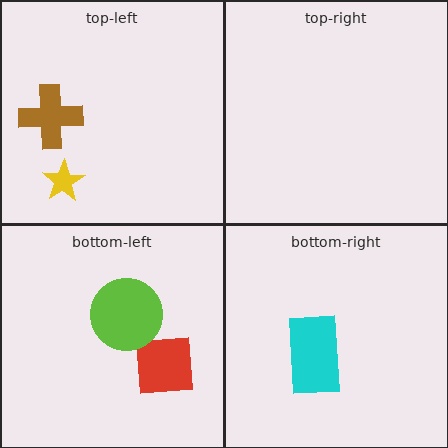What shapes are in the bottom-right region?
The cyan rectangle.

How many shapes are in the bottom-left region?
2.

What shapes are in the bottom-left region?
The red square, the lime circle.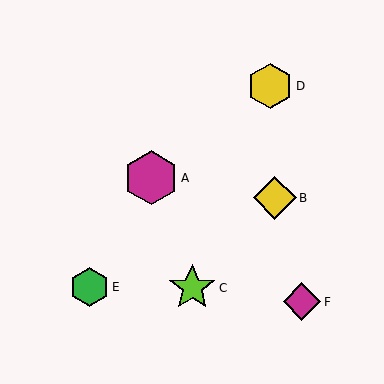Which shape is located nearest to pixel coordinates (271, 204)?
The yellow diamond (labeled B) at (275, 198) is nearest to that location.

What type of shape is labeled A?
Shape A is a magenta hexagon.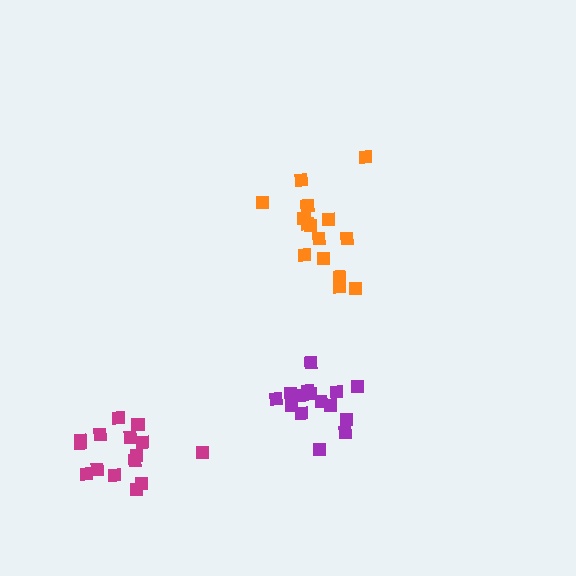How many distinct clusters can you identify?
There are 3 distinct clusters.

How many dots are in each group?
Group 1: 15 dots, Group 2: 15 dots, Group 3: 15 dots (45 total).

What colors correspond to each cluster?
The clusters are colored: orange, purple, magenta.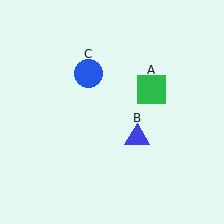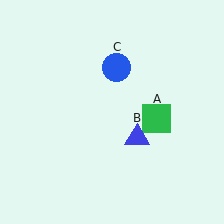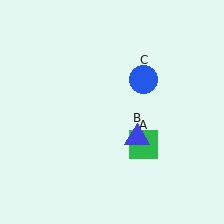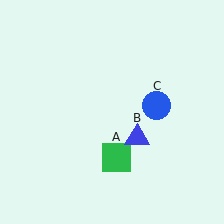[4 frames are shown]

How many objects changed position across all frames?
2 objects changed position: green square (object A), blue circle (object C).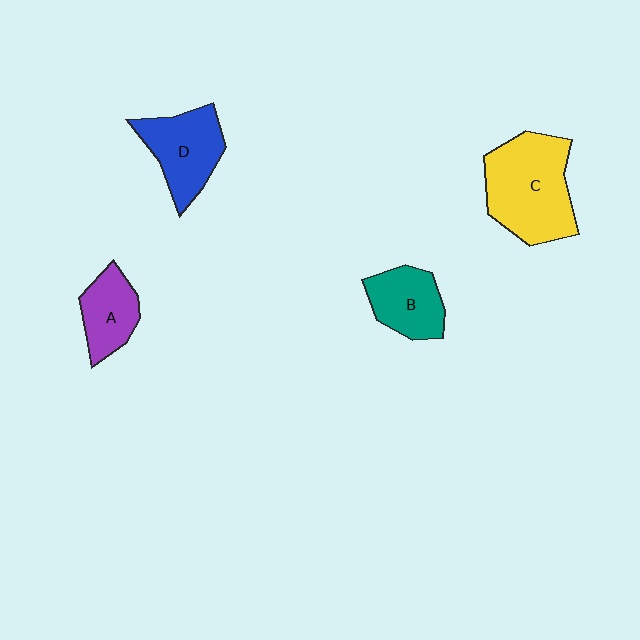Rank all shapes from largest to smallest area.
From largest to smallest: C (yellow), D (blue), B (teal), A (purple).